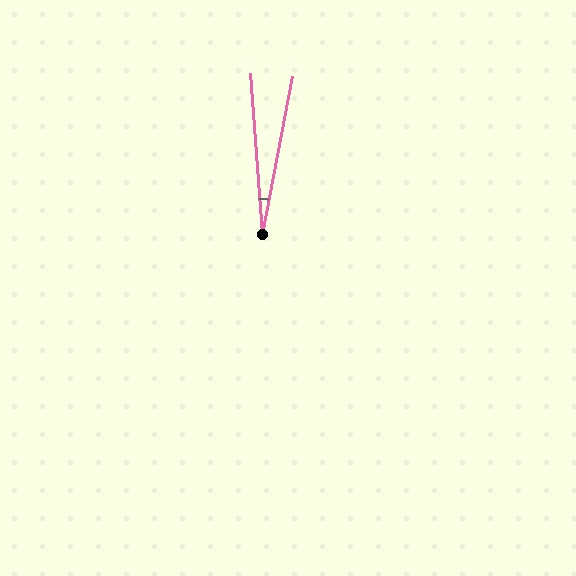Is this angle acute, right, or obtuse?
It is acute.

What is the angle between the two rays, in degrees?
Approximately 15 degrees.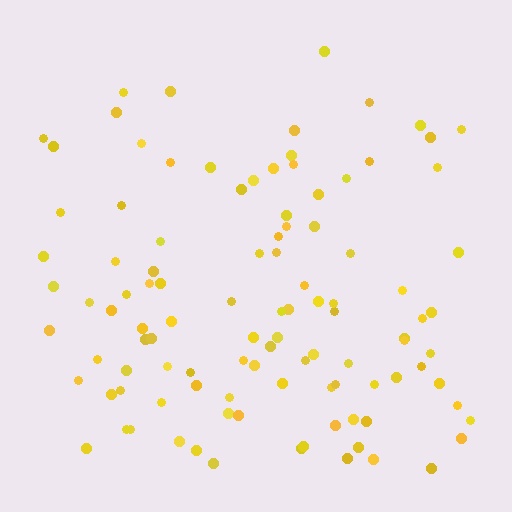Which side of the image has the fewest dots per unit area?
The top.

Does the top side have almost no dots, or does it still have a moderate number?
Still a moderate number, just noticeably fewer than the bottom.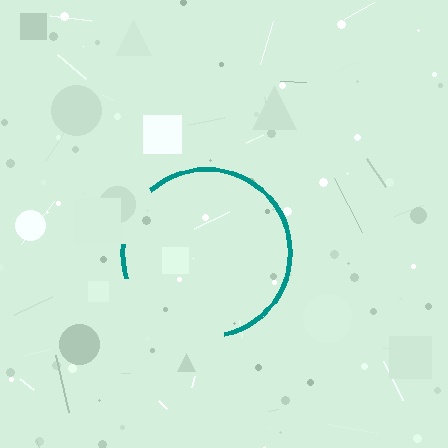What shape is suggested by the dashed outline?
The dashed outline suggests a circle.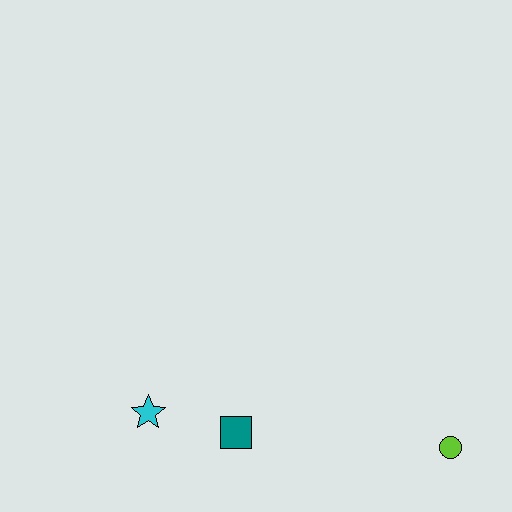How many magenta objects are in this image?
There are no magenta objects.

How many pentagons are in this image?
There are no pentagons.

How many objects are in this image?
There are 3 objects.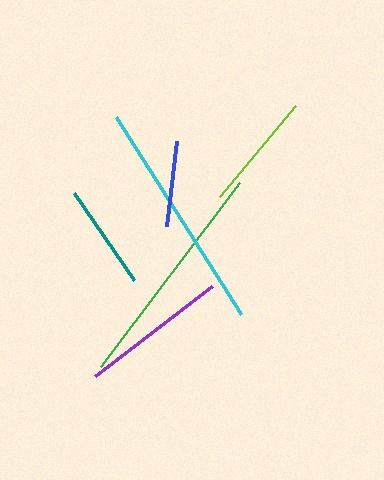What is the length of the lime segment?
The lime segment is approximately 120 pixels long.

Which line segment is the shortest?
The blue line is the shortest at approximately 85 pixels.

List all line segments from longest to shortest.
From longest to shortest: cyan, green, purple, lime, teal, blue.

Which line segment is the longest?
The cyan line is the longest at approximately 233 pixels.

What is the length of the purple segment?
The purple segment is approximately 148 pixels long.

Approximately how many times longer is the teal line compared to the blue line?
The teal line is approximately 1.2 times the length of the blue line.